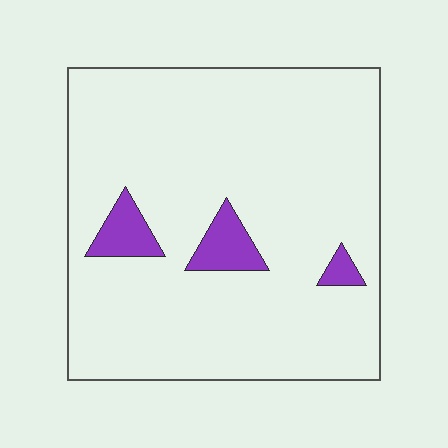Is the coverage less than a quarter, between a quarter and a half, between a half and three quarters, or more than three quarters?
Less than a quarter.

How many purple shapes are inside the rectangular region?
3.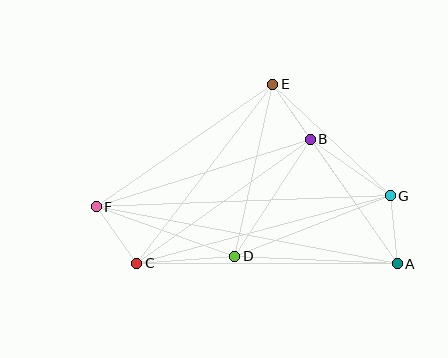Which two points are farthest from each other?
Points A and F are farthest from each other.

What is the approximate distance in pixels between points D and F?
The distance between D and F is approximately 147 pixels.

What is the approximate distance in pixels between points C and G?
The distance between C and G is approximately 262 pixels.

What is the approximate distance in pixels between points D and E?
The distance between D and E is approximately 176 pixels.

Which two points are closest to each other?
Points B and E are closest to each other.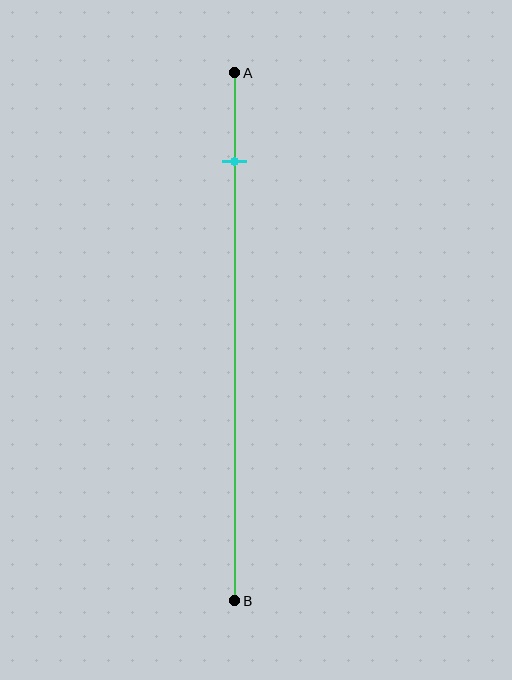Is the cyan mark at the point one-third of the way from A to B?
No, the mark is at about 15% from A, not at the 33% one-third point.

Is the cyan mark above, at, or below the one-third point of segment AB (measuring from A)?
The cyan mark is above the one-third point of segment AB.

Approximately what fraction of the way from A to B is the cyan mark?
The cyan mark is approximately 15% of the way from A to B.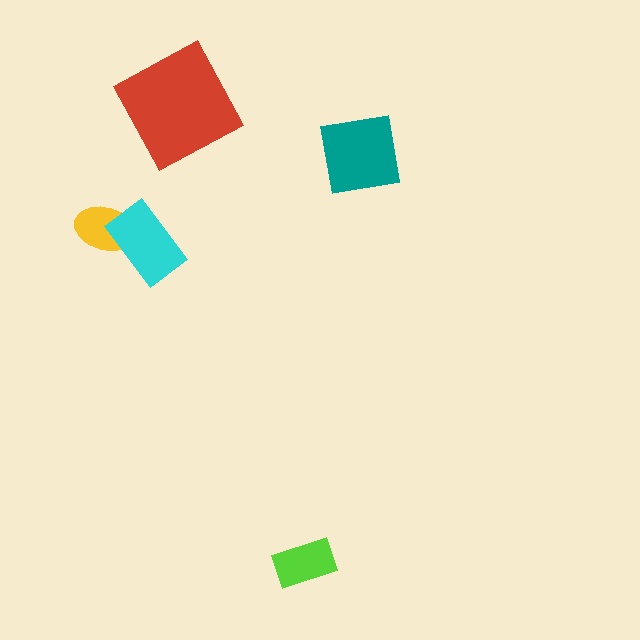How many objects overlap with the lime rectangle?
0 objects overlap with the lime rectangle.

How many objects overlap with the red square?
0 objects overlap with the red square.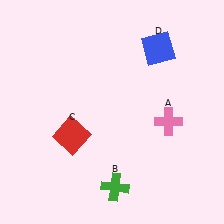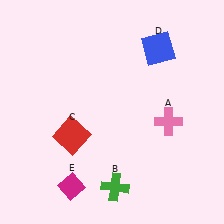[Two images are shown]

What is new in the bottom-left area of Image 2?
A magenta diamond (E) was added in the bottom-left area of Image 2.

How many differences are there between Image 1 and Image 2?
There is 1 difference between the two images.